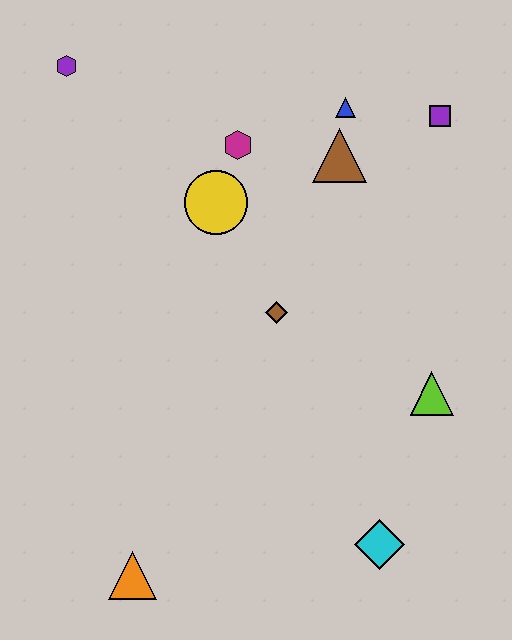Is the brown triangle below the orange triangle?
No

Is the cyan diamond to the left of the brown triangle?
No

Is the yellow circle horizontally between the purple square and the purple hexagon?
Yes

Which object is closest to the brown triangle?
The blue triangle is closest to the brown triangle.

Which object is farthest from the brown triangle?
The orange triangle is farthest from the brown triangle.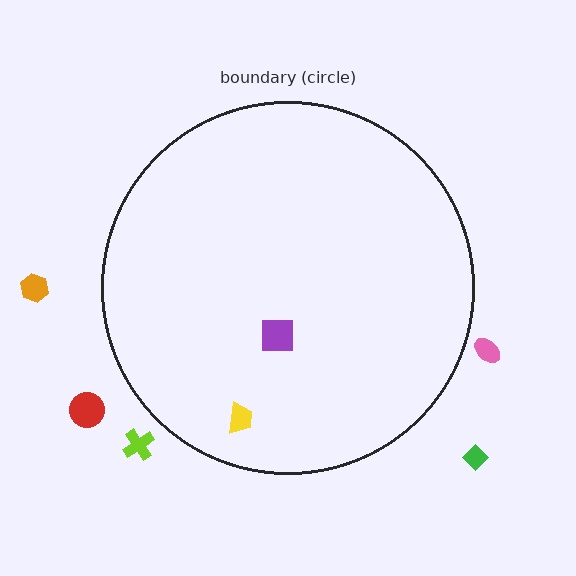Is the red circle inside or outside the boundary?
Outside.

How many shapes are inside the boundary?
2 inside, 5 outside.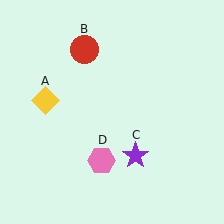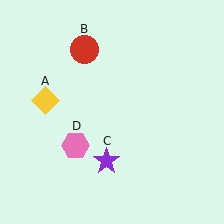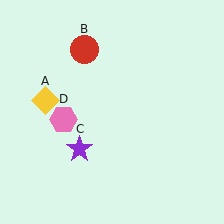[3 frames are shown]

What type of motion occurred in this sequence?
The purple star (object C), pink hexagon (object D) rotated clockwise around the center of the scene.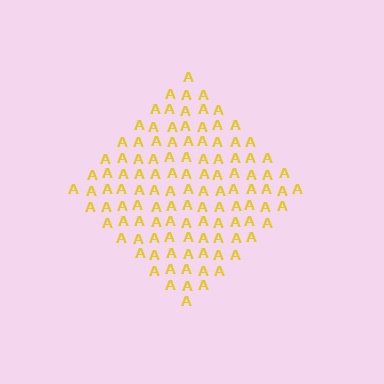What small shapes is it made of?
It is made of small letter A's.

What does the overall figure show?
The overall figure shows a diamond.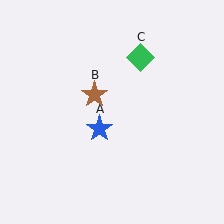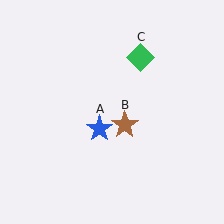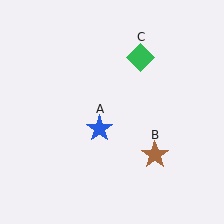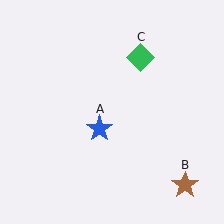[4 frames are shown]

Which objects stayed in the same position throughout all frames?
Blue star (object A) and green diamond (object C) remained stationary.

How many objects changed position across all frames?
1 object changed position: brown star (object B).